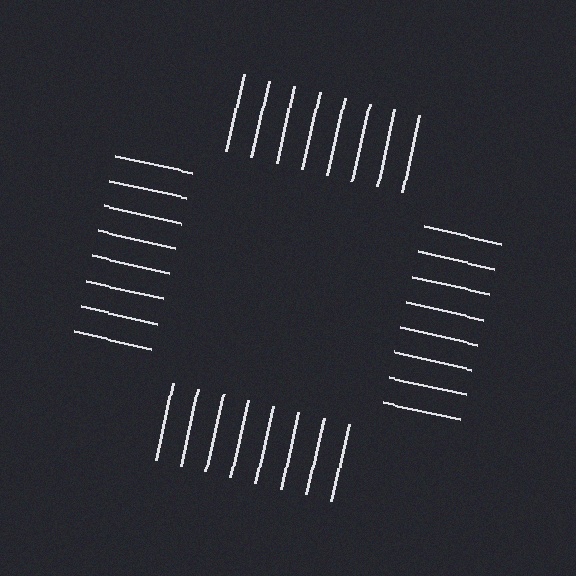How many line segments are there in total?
32 — 8 along each of the 4 edges.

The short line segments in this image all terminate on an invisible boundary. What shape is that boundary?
An illusory square — the line segments terminate on its edges but no continuous stroke is drawn.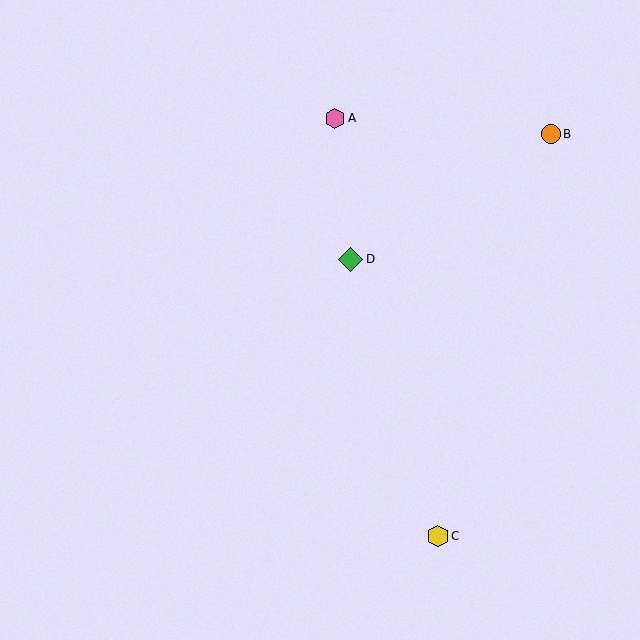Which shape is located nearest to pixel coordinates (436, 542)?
The yellow hexagon (labeled C) at (438, 536) is nearest to that location.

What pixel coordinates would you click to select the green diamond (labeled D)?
Click at (350, 259) to select the green diamond D.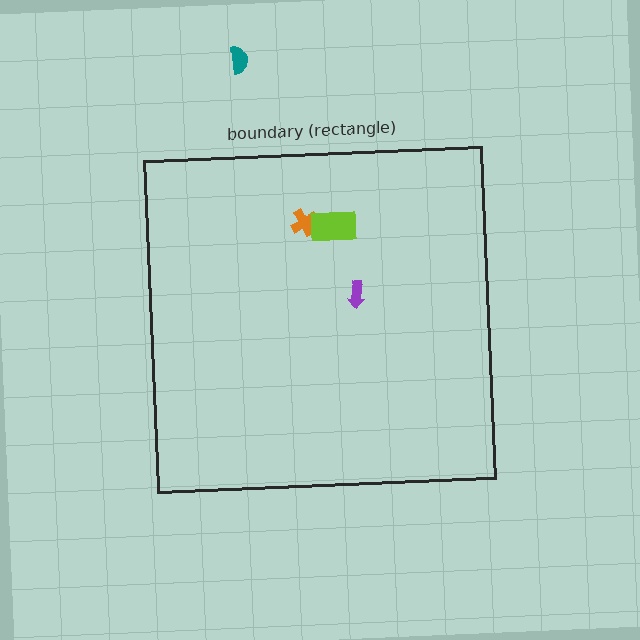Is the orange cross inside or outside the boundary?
Inside.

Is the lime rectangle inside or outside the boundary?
Inside.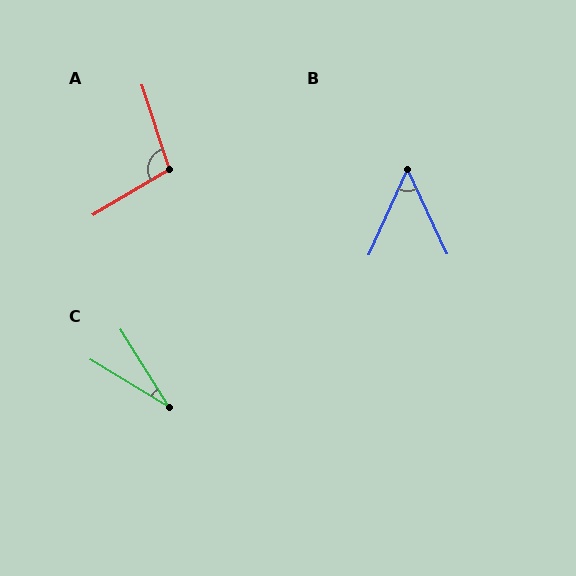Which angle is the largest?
A, at approximately 103 degrees.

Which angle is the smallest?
C, at approximately 27 degrees.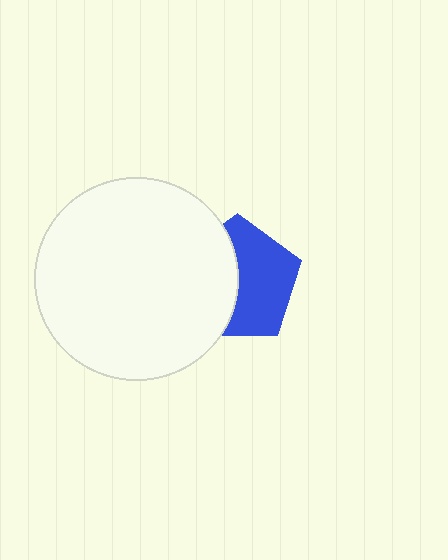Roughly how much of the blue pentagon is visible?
About half of it is visible (roughly 55%).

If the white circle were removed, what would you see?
You would see the complete blue pentagon.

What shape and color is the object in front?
The object in front is a white circle.